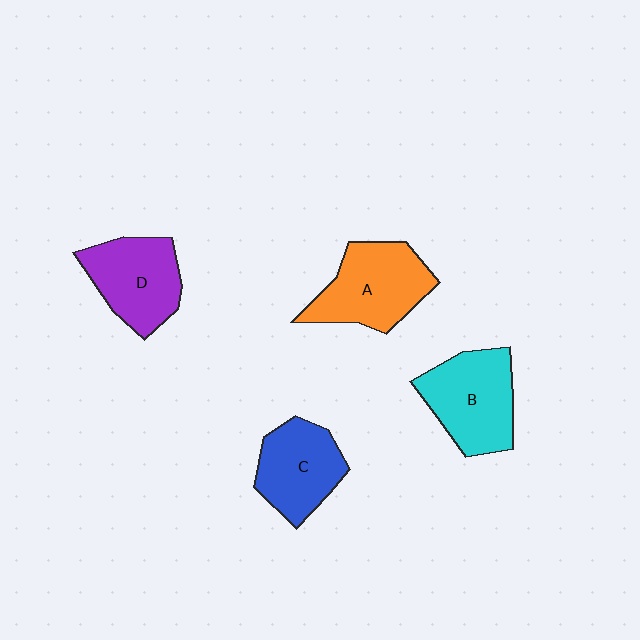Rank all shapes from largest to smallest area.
From largest to smallest: A (orange), B (cyan), D (purple), C (blue).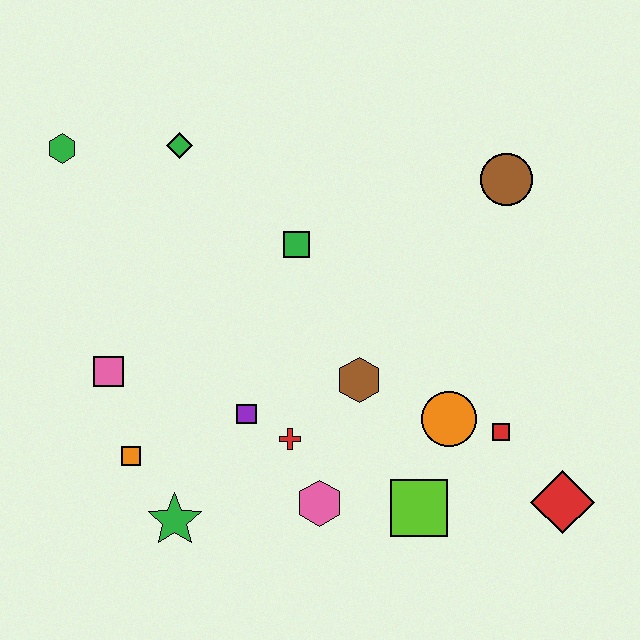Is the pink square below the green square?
Yes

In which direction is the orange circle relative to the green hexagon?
The orange circle is to the right of the green hexagon.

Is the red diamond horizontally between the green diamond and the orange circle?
No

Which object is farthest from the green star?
The brown circle is farthest from the green star.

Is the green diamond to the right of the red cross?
No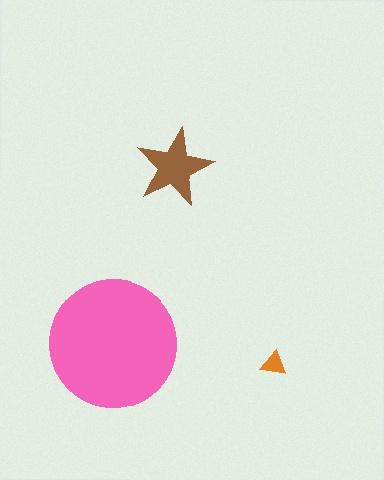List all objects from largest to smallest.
The pink circle, the brown star, the orange triangle.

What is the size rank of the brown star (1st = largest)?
2nd.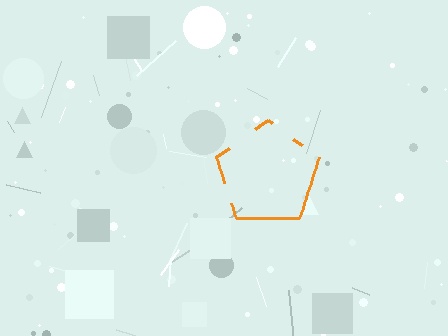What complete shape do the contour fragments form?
The contour fragments form a pentagon.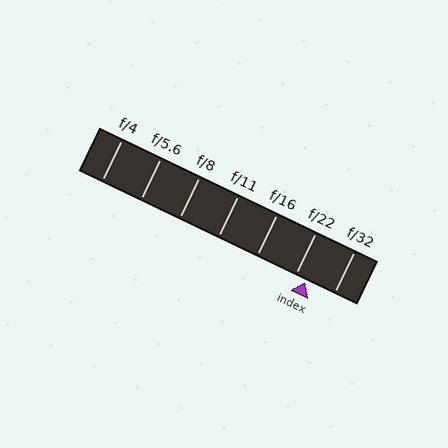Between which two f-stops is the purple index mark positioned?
The index mark is between f/22 and f/32.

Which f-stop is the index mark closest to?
The index mark is closest to f/22.